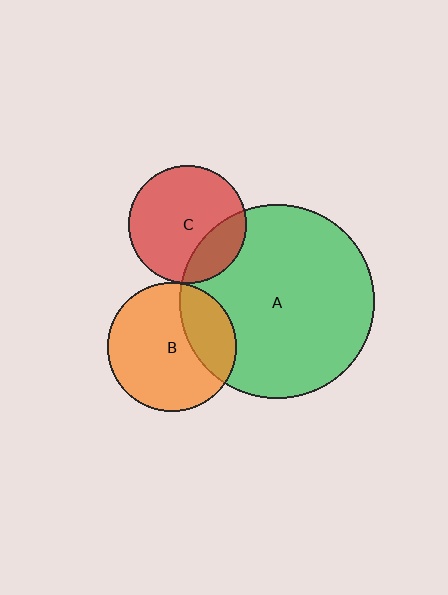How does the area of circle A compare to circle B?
Approximately 2.3 times.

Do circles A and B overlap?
Yes.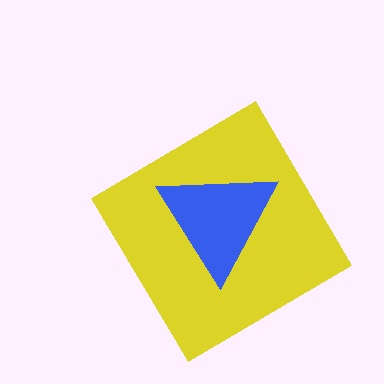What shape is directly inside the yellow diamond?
The blue triangle.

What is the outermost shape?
The yellow diamond.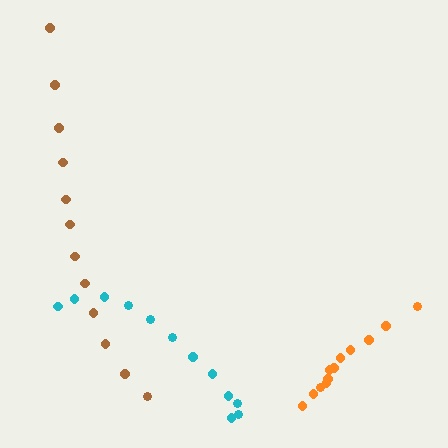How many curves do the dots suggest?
There are 3 distinct paths.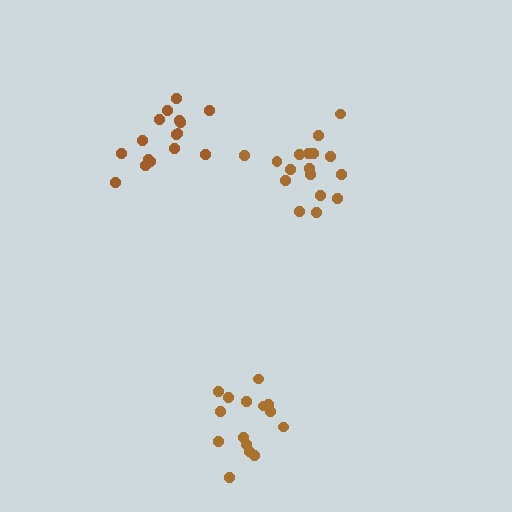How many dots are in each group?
Group 1: 17 dots, Group 2: 15 dots, Group 3: 16 dots (48 total).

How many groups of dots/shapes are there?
There are 3 groups.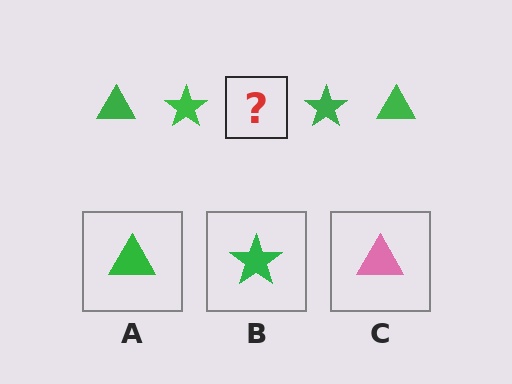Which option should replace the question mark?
Option A.